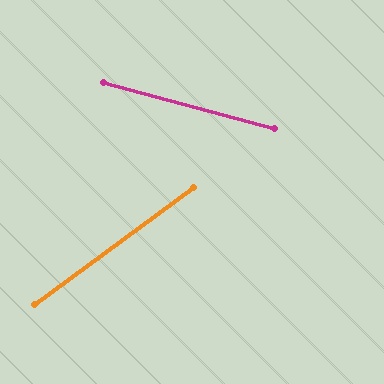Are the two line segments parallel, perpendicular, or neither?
Neither parallel nor perpendicular — they differ by about 52°.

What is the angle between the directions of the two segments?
Approximately 52 degrees.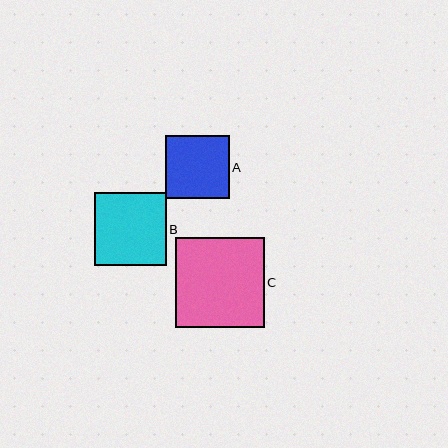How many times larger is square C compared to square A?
Square C is approximately 1.4 times the size of square A.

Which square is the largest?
Square C is the largest with a size of approximately 89 pixels.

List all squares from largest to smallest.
From largest to smallest: C, B, A.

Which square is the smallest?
Square A is the smallest with a size of approximately 63 pixels.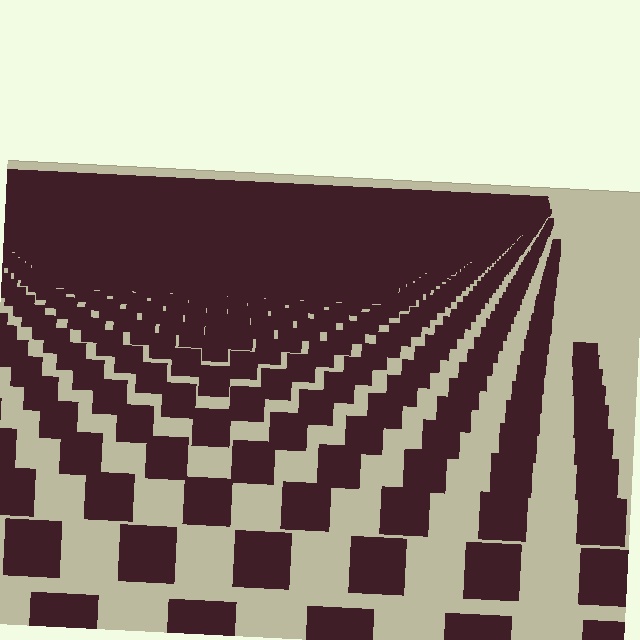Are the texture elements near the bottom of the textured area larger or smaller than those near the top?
Larger. Near the bottom, elements are closer to the viewer and appear at a bigger on-screen size.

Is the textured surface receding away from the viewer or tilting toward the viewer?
The surface is receding away from the viewer. Texture elements get smaller and denser toward the top.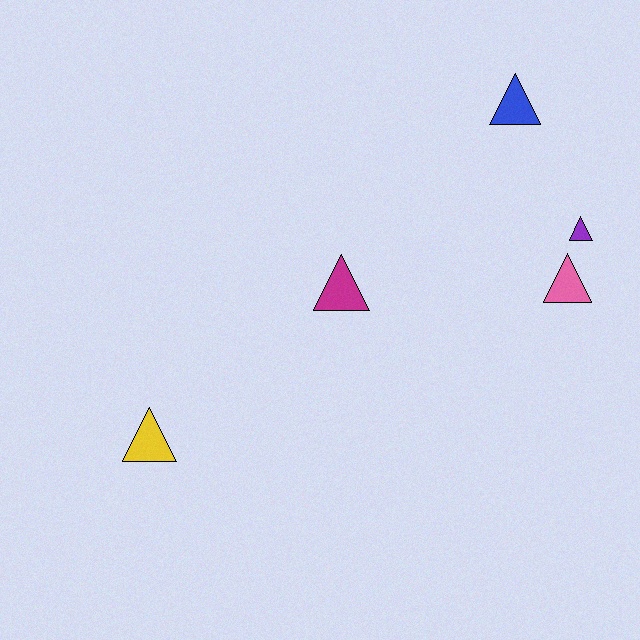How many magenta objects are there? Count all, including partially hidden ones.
There is 1 magenta object.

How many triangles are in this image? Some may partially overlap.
There are 5 triangles.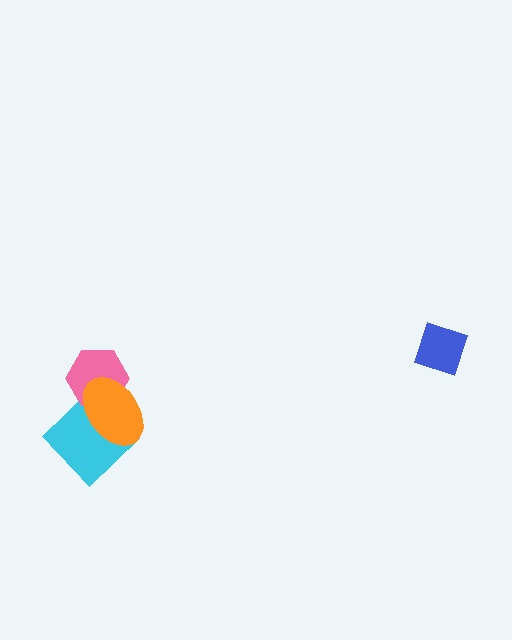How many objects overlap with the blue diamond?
0 objects overlap with the blue diamond.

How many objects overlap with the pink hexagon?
2 objects overlap with the pink hexagon.